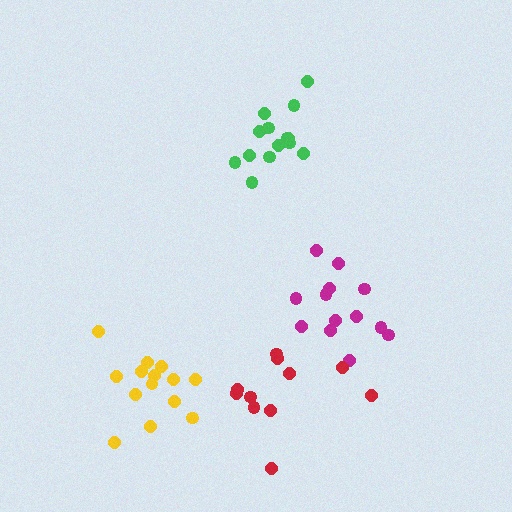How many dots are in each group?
Group 1: 13 dots, Group 2: 14 dots, Group 3: 14 dots, Group 4: 11 dots (52 total).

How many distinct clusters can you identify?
There are 4 distinct clusters.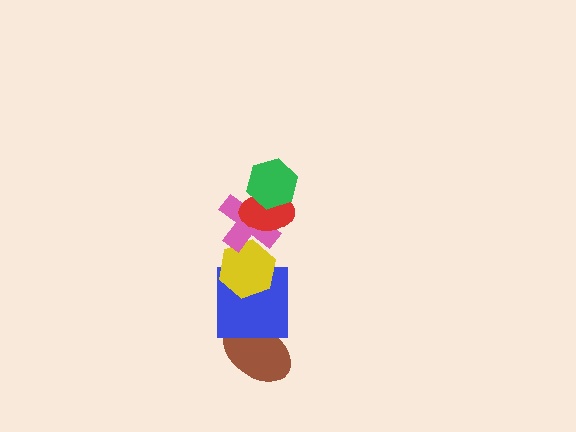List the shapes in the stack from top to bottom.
From top to bottom: the green hexagon, the red ellipse, the pink cross, the yellow hexagon, the blue square, the brown ellipse.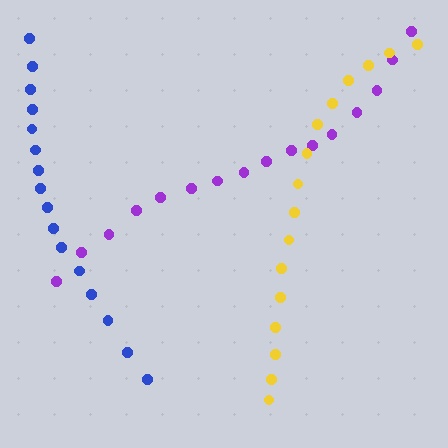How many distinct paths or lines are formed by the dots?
There are 3 distinct paths.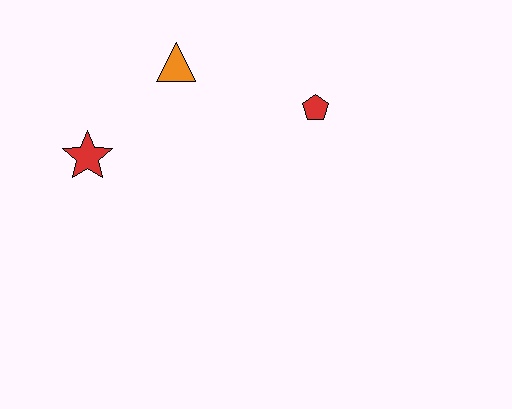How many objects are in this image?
There are 3 objects.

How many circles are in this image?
There are no circles.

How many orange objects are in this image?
There is 1 orange object.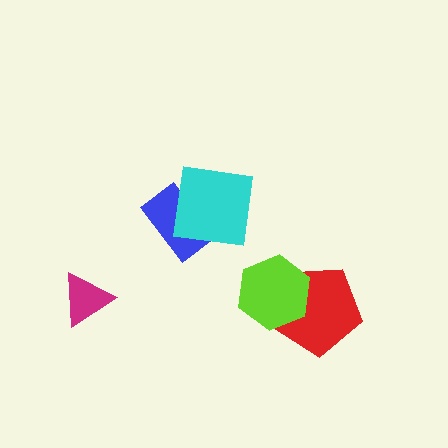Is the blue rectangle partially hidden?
Yes, it is partially covered by another shape.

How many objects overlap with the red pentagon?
1 object overlaps with the red pentagon.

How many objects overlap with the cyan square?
1 object overlaps with the cyan square.